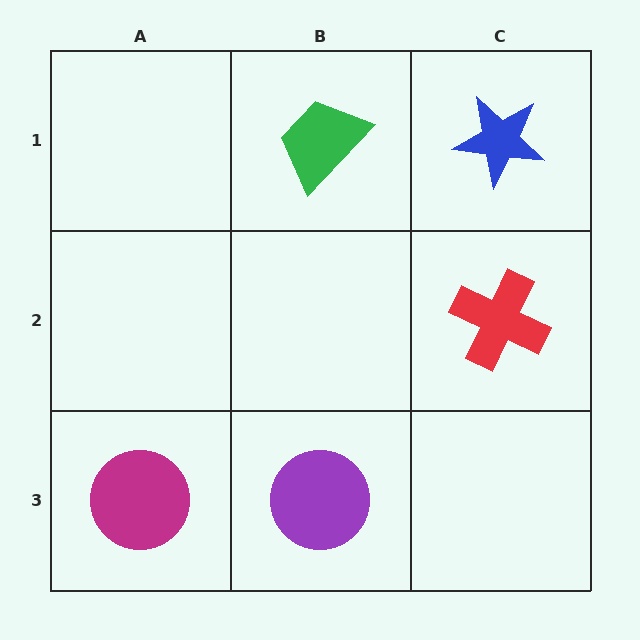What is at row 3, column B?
A purple circle.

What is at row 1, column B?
A green trapezoid.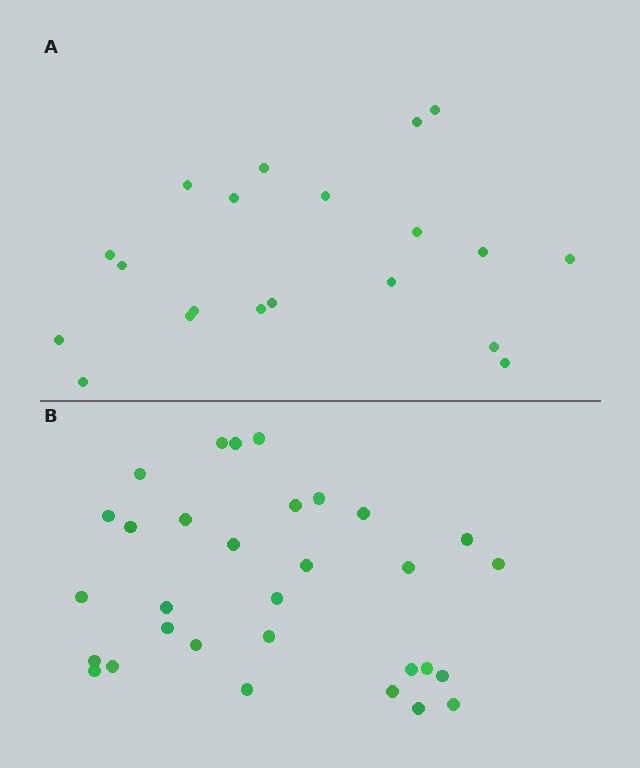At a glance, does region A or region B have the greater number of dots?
Region B (the bottom region) has more dots.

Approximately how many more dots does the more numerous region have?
Region B has roughly 12 or so more dots than region A.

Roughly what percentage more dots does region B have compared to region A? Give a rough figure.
About 55% more.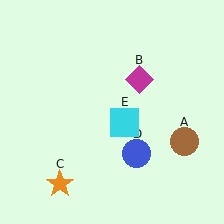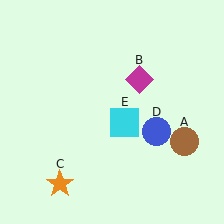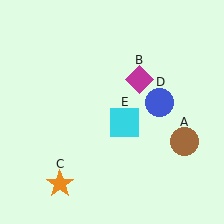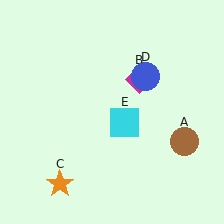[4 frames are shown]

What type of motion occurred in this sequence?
The blue circle (object D) rotated counterclockwise around the center of the scene.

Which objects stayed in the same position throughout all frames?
Brown circle (object A) and magenta diamond (object B) and orange star (object C) and cyan square (object E) remained stationary.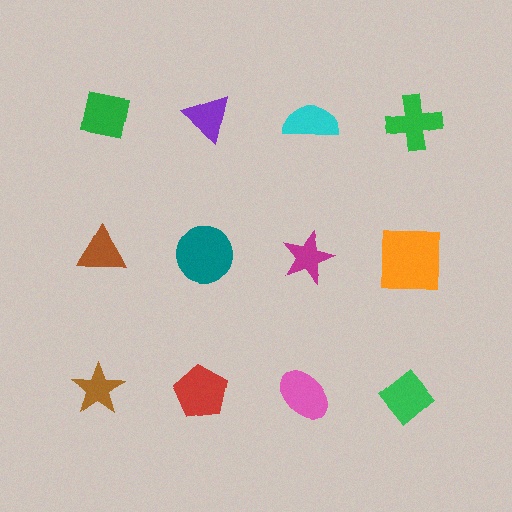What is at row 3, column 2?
A red pentagon.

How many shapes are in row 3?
4 shapes.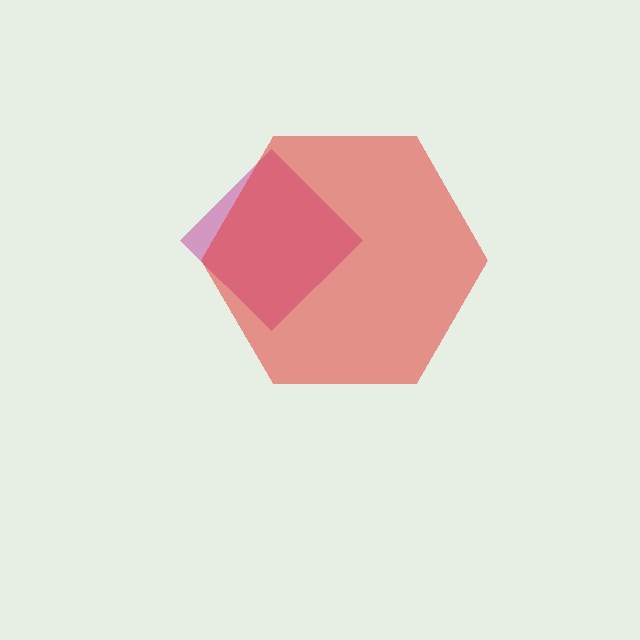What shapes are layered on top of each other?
The layered shapes are: a magenta diamond, a red hexagon.